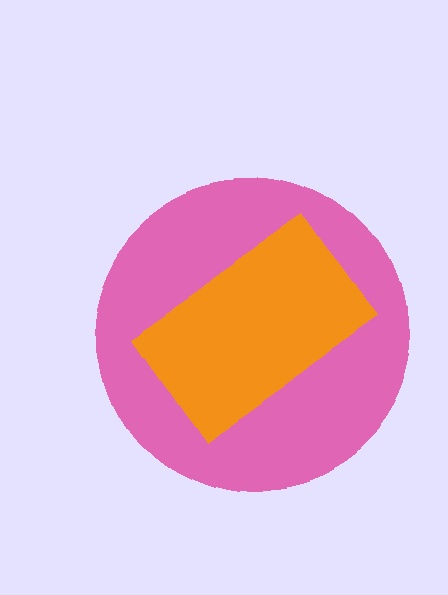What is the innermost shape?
The orange rectangle.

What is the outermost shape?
The pink circle.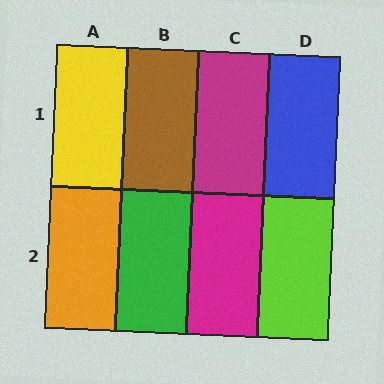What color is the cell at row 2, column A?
Orange.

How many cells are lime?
1 cell is lime.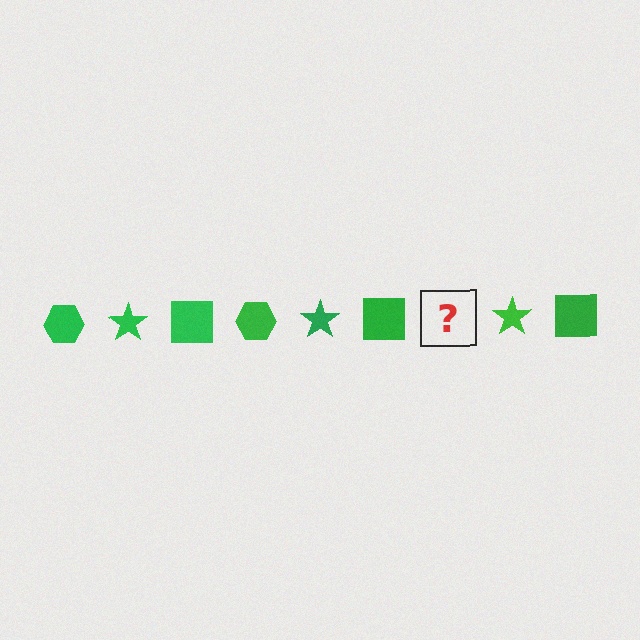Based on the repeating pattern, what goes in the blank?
The blank should be a green hexagon.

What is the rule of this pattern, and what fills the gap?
The rule is that the pattern cycles through hexagon, star, square shapes in green. The gap should be filled with a green hexagon.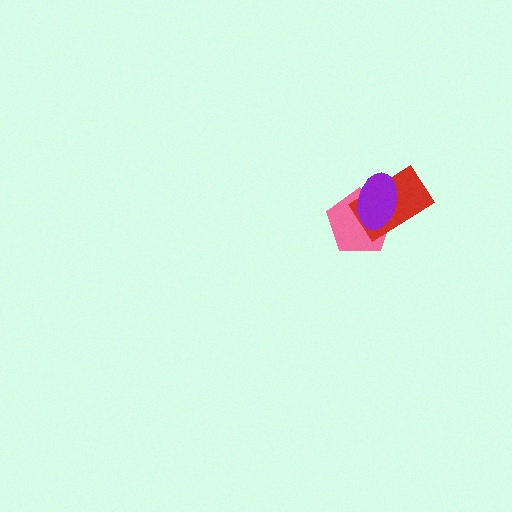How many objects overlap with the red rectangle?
2 objects overlap with the red rectangle.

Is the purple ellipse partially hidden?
No, no other shape covers it.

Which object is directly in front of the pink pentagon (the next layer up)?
The red rectangle is directly in front of the pink pentagon.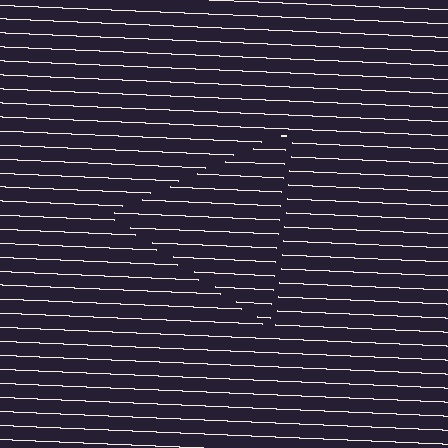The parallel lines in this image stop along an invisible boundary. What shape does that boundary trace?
An illusory triangle. The interior of the shape contains the same grating, shifted by half a period — the contour is defined by the phase discontinuity where line-ends from the inner and outer gratings abut.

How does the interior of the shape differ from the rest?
The interior of the shape contains the same grating, shifted by half a period — the contour is defined by the phase discontinuity where line-ends from the inner and outer gratings abut.